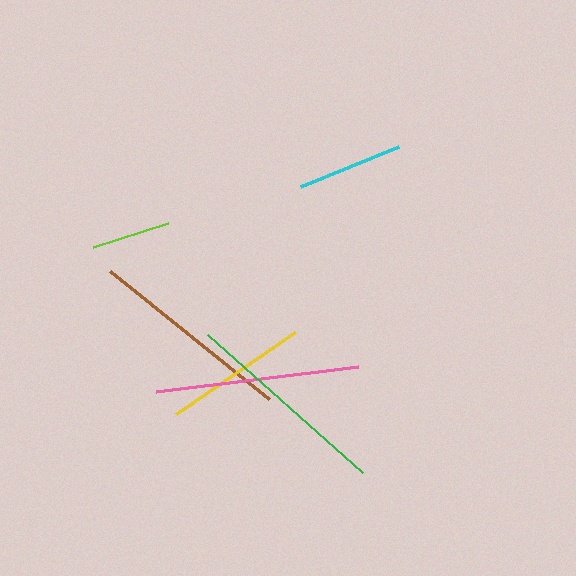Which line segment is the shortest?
The lime line is the shortest at approximately 78 pixels.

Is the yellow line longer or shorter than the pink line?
The pink line is longer than the yellow line.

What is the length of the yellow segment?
The yellow segment is approximately 144 pixels long.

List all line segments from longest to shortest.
From longest to shortest: green, brown, pink, yellow, cyan, lime.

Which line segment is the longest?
The green line is the longest at approximately 208 pixels.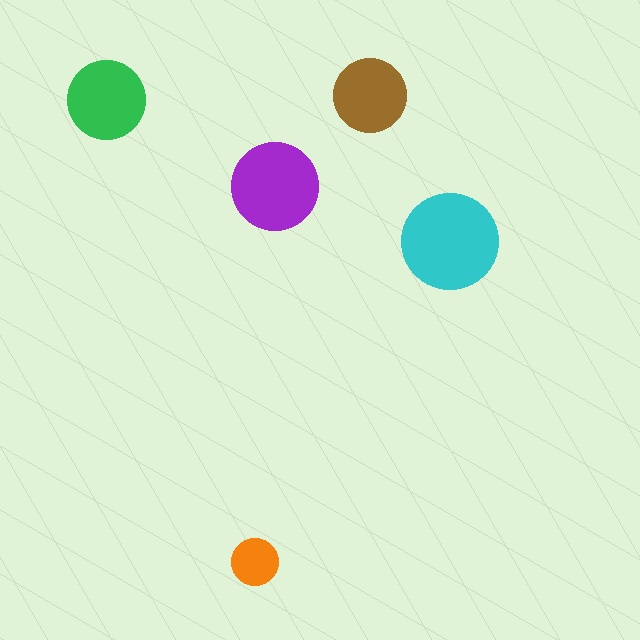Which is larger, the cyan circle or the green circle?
The cyan one.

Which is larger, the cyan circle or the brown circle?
The cyan one.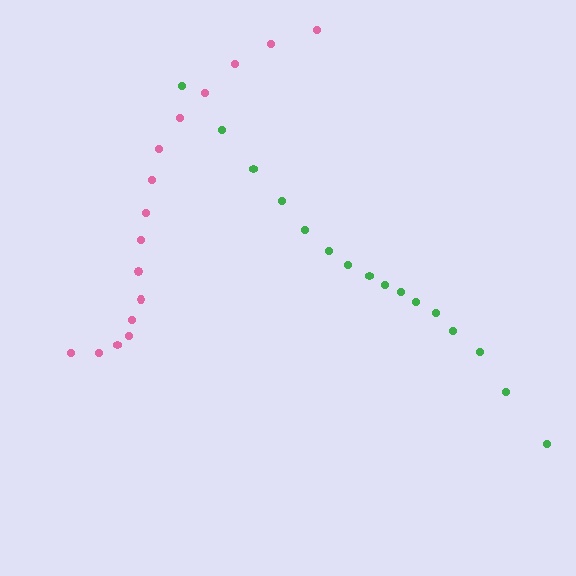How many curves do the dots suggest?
There are 2 distinct paths.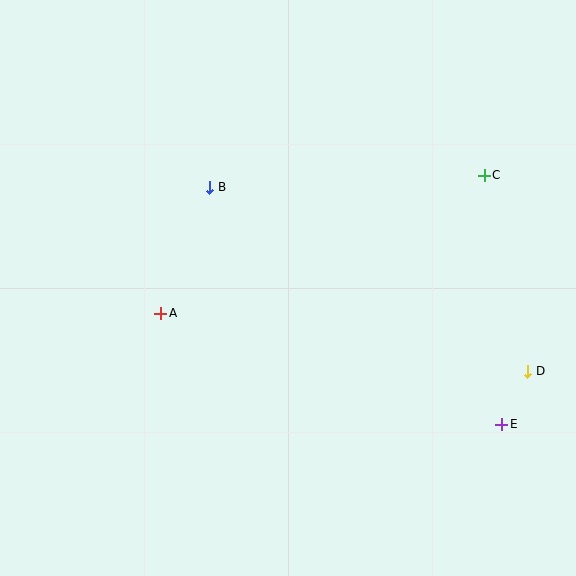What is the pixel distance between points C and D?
The distance between C and D is 201 pixels.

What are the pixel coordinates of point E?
Point E is at (502, 424).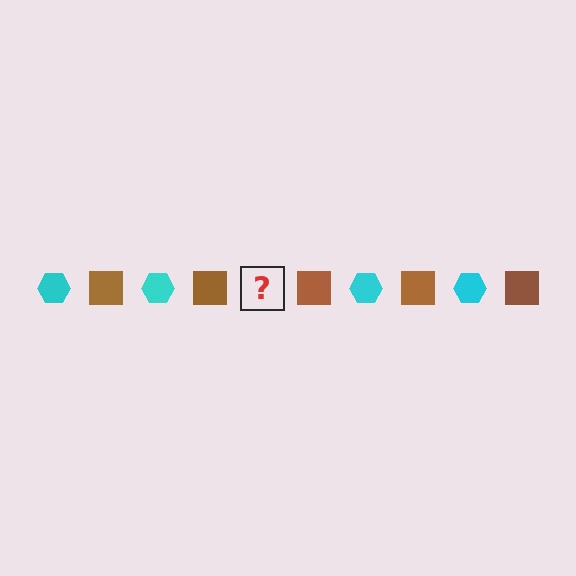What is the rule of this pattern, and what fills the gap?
The rule is that the pattern alternates between cyan hexagon and brown square. The gap should be filled with a cyan hexagon.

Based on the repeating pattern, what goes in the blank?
The blank should be a cyan hexagon.